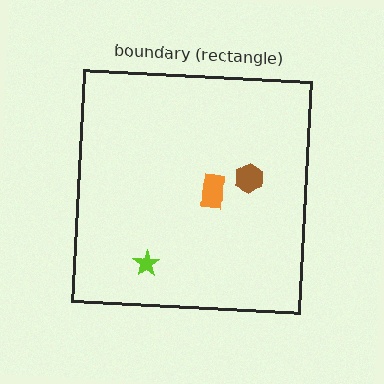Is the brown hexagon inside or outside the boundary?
Inside.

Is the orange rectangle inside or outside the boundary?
Inside.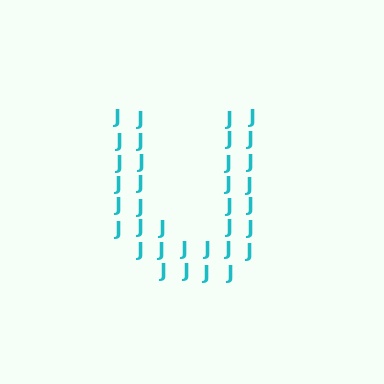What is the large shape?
The large shape is the letter U.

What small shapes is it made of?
It is made of small letter J's.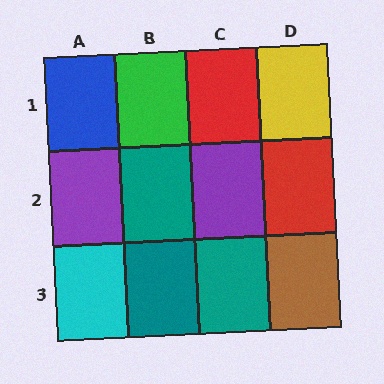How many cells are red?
2 cells are red.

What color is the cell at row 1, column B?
Green.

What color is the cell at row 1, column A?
Blue.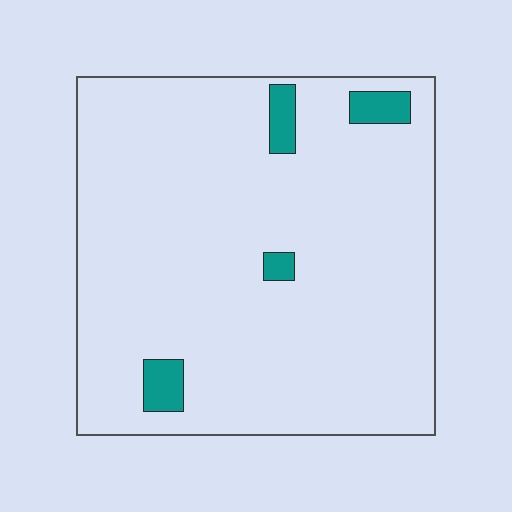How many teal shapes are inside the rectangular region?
4.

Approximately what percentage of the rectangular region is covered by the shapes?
Approximately 5%.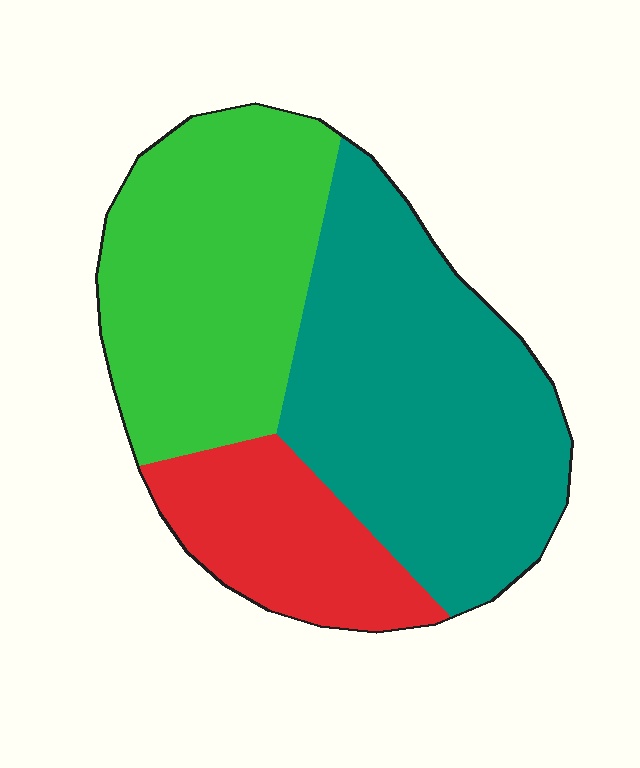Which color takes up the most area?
Teal, at roughly 45%.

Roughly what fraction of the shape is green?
Green covers roughly 35% of the shape.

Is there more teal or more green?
Teal.